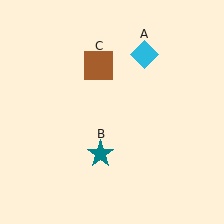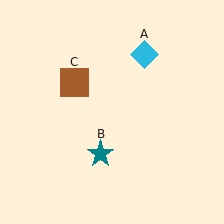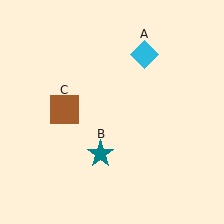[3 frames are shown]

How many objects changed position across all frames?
1 object changed position: brown square (object C).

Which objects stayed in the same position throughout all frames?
Cyan diamond (object A) and teal star (object B) remained stationary.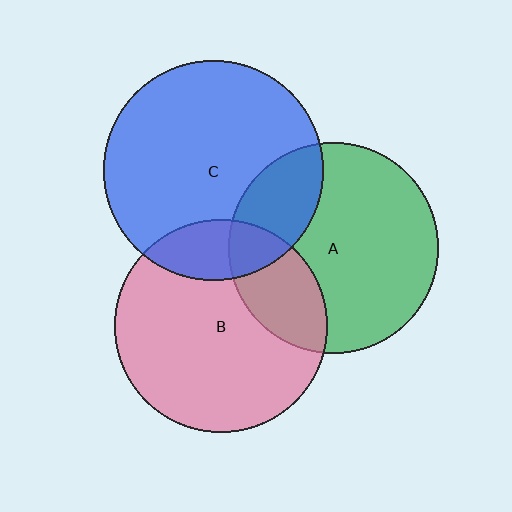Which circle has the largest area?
Circle C (blue).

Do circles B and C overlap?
Yes.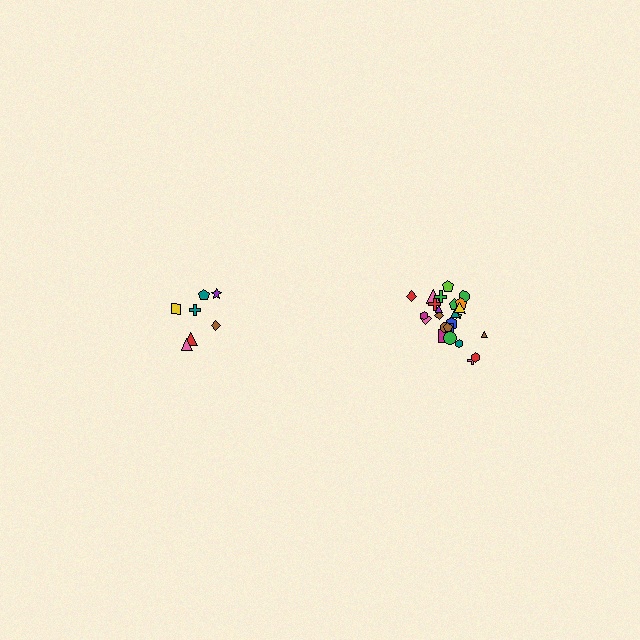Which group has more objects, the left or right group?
The right group.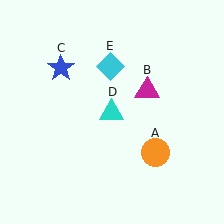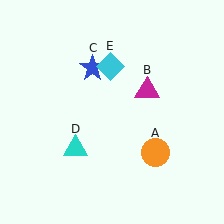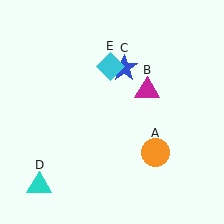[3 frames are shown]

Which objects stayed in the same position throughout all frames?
Orange circle (object A) and magenta triangle (object B) and cyan diamond (object E) remained stationary.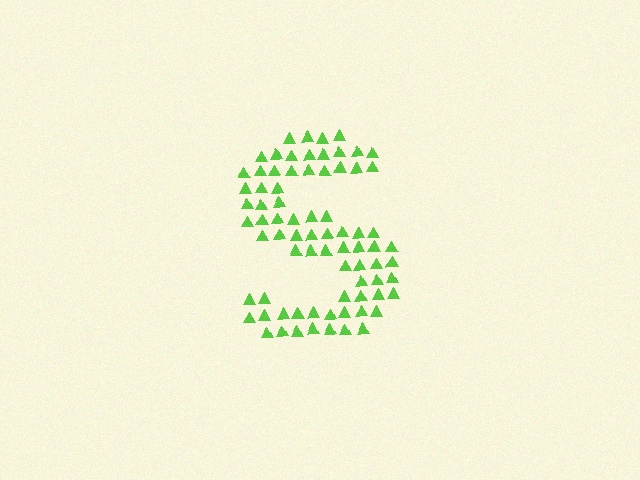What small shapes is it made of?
It is made of small triangles.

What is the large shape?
The large shape is the letter S.